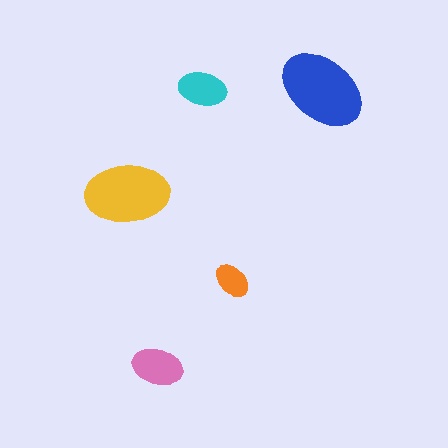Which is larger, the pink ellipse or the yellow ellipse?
The yellow one.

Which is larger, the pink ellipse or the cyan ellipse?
The pink one.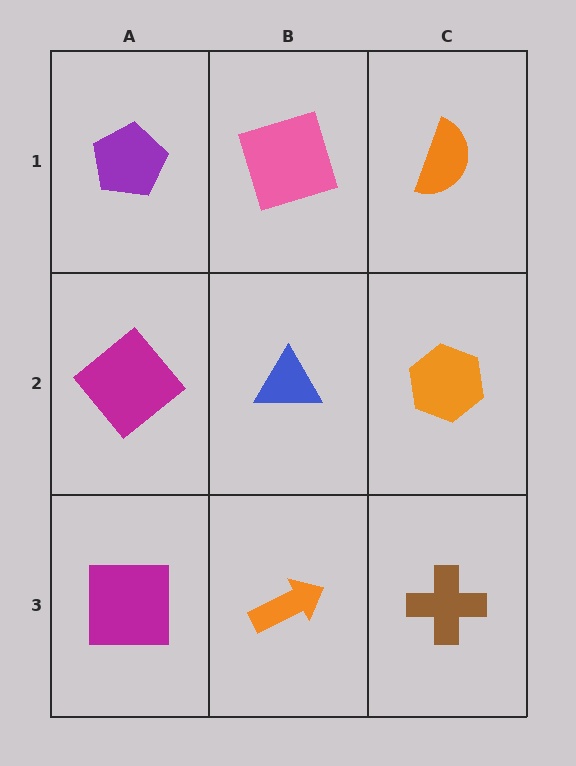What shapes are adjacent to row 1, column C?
An orange hexagon (row 2, column C), a pink square (row 1, column B).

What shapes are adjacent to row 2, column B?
A pink square (row 1, column B), an orange arrow (row 3, column B), a magenta diamond (row 2, column A), an orange hexagon (row 2, column C).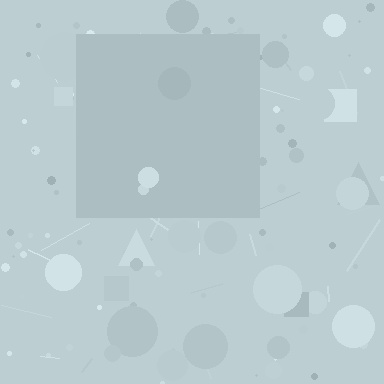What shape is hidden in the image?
A square is hidden in the image.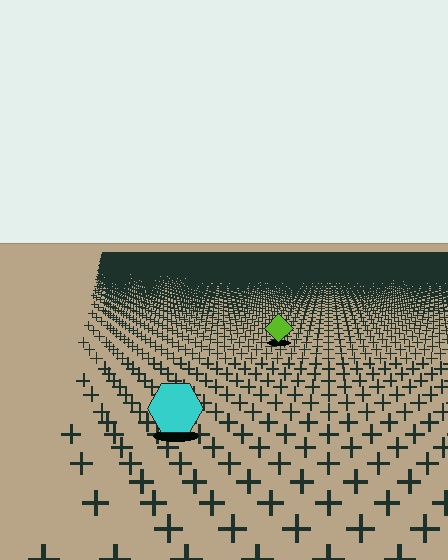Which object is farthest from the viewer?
The lime diamond is farthest from the viewer. It appears smaller and the ground texture around it is denser.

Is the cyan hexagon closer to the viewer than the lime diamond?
Yes. The cyan hexagon is closer — you can tell from the texture gradient: the ground texture is coarser near it.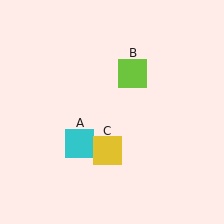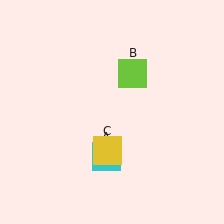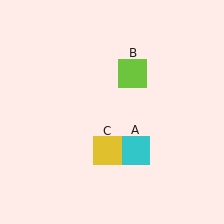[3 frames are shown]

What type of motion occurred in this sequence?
The cyan square (object A) rotated counterclockwise around the center of the scene.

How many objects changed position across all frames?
1 object changed position: cyan square (object A).